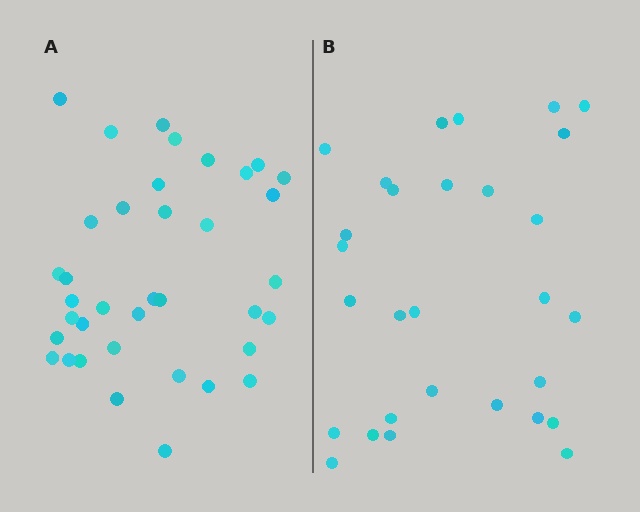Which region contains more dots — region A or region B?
Region A (the left region) has more dots.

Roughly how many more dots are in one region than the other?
Region A has roughly 8 or so more dots than region B.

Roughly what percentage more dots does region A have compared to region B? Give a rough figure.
About 30% more.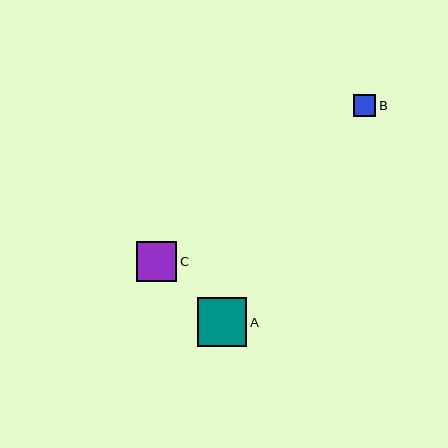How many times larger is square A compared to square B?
Square A is approximately 2.3 times the size of square B.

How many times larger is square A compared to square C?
Square A is approximately 1.2 times the size of square C.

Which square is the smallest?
Square B is the smallest with a size of approximately 22 pixels.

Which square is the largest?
Square A is the largest with a size of approximately 50 pixels.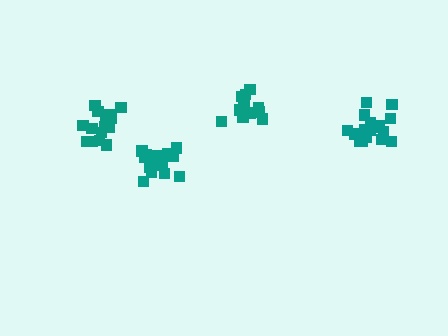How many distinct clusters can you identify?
There are 4 distinct clusters.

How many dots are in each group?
Group 1: 18 dots, Group 2: 13 dots, Group 3: 17 dots, Group 4: 18 dots (66 total).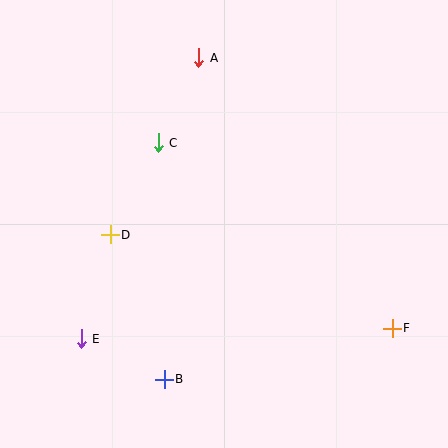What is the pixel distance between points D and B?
The distance between D and B is 154 pixels.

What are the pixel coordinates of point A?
Point A is at (199, 58).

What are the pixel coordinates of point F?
Point F is at (392, 328).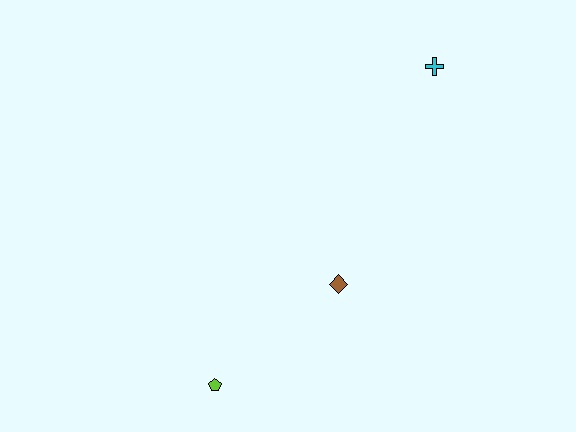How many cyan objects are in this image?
There is 1 cyan object.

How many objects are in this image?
There are 3 objects.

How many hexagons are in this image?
There are no hexagons.